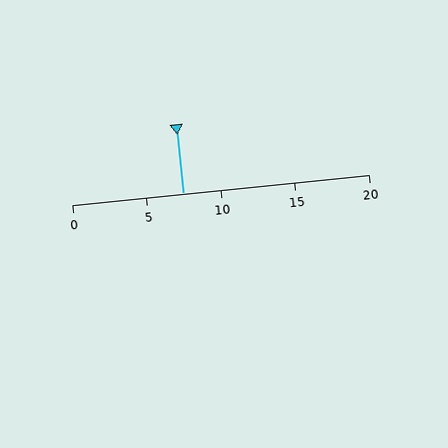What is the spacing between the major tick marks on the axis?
The major ticks are spaced 5 apart.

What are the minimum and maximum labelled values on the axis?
The axis runs from 0 to 20.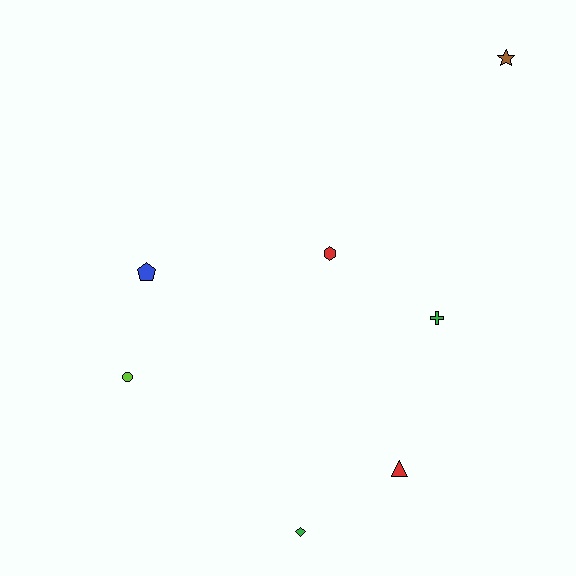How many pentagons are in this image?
There is 1 pentagon.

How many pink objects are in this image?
There are no pink objects.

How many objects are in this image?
There are 7 objects.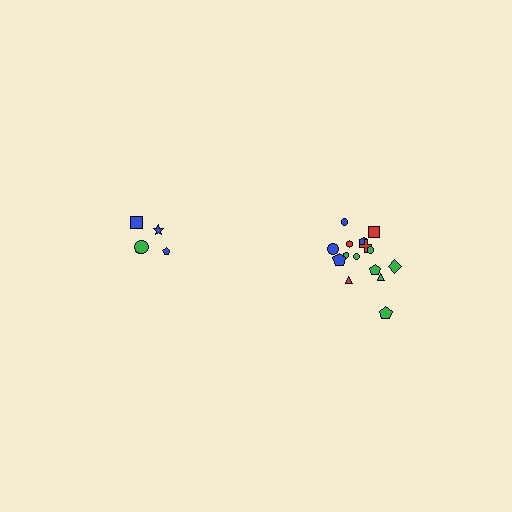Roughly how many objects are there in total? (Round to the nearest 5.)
Roughly 20 objects in total.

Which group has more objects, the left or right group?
The right group.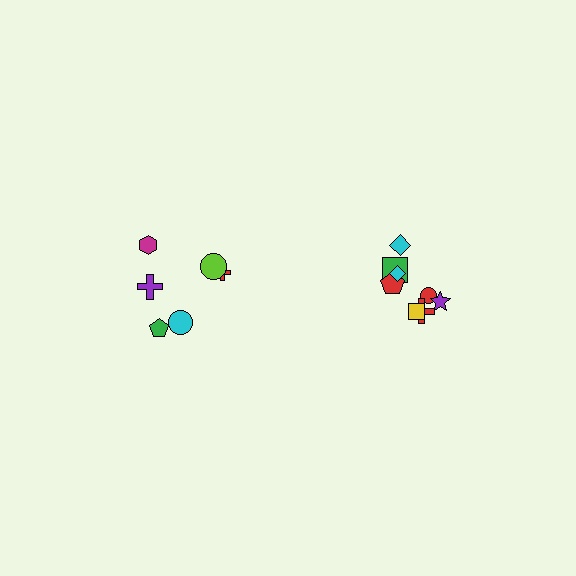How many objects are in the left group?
There are 6 objects.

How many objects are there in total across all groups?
There are 14 objects.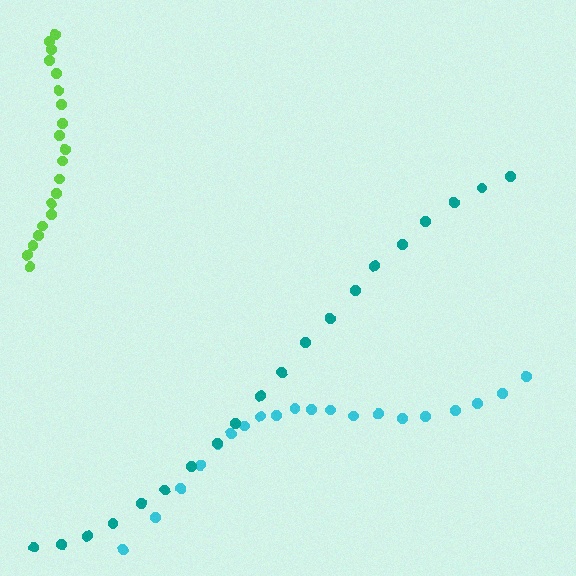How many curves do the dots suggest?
There are 3 distinct paths.